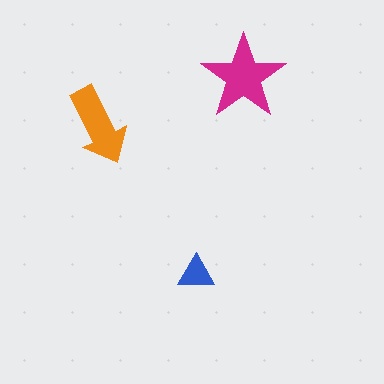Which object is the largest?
The magenta star.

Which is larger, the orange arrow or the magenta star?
The magenta star.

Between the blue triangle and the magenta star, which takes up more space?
The magenta star.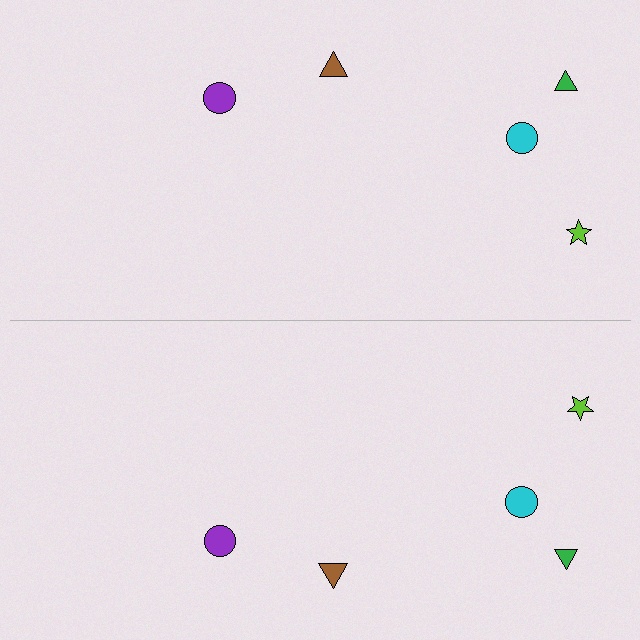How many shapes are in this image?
There are 10 shapes in this image.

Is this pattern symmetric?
Yes, this pattern has bilateral (reflection) symmetry.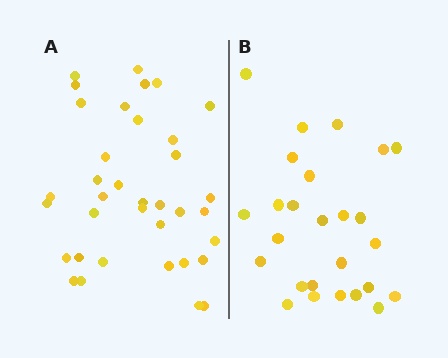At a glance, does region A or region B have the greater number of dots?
Region A (the left region) has more dots.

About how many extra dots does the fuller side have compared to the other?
Region A has roughly 10 or so more dots than region B.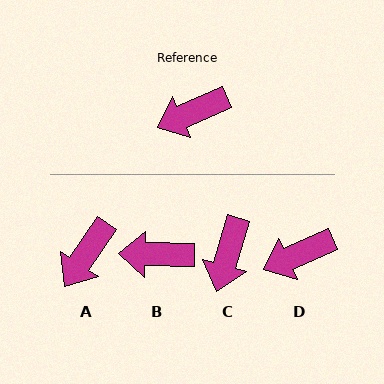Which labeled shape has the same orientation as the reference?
D.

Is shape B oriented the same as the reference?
No, it is off by about 24 degrees.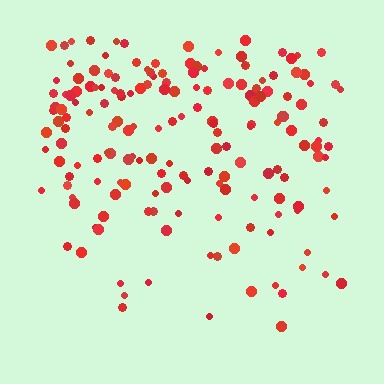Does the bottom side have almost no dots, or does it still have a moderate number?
Still a moderate number, just noticeably fewer than the top.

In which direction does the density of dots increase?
From bottom to top, with the top side densest.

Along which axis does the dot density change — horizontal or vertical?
Vertical.